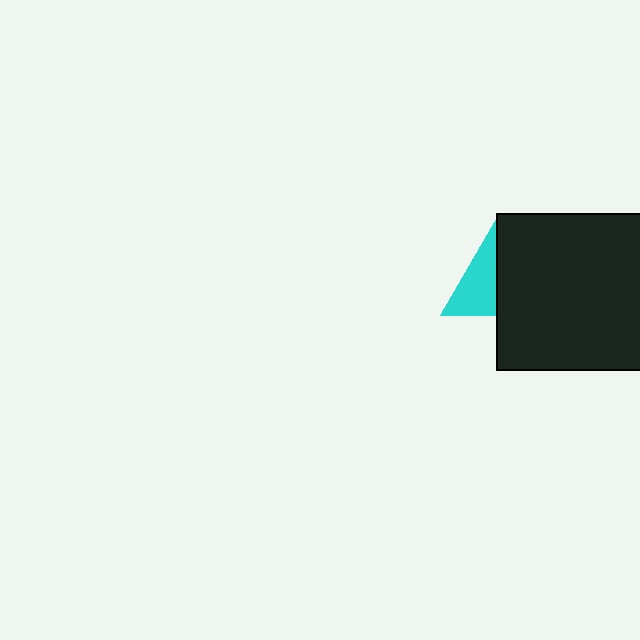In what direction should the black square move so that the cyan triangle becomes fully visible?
The black square should move right. That is the shortest direction to clear the overlap and leave the cyan triangle fully visible.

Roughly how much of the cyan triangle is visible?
A small part of it is visible (roughly 45%).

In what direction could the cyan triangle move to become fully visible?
The cyan triangle could move left. That would shift it out from behind the black square entirely.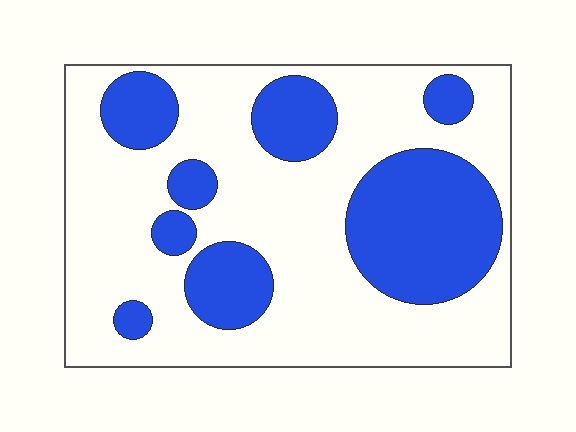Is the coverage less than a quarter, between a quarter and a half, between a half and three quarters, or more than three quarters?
Between a quarter and a half.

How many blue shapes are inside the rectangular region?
8.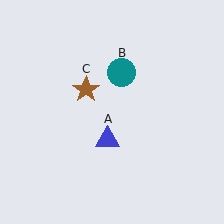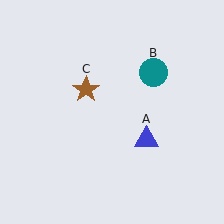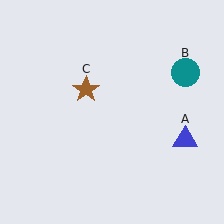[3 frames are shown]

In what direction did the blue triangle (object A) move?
The blue triangle (object A) moved right.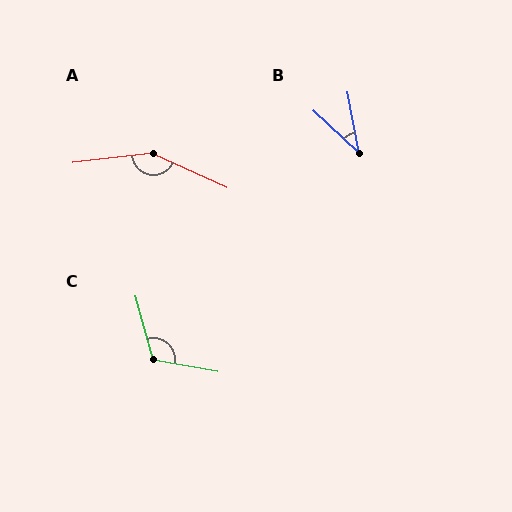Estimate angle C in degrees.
Approximately 116 degrees.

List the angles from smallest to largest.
B (37°), C (116°), A (149°).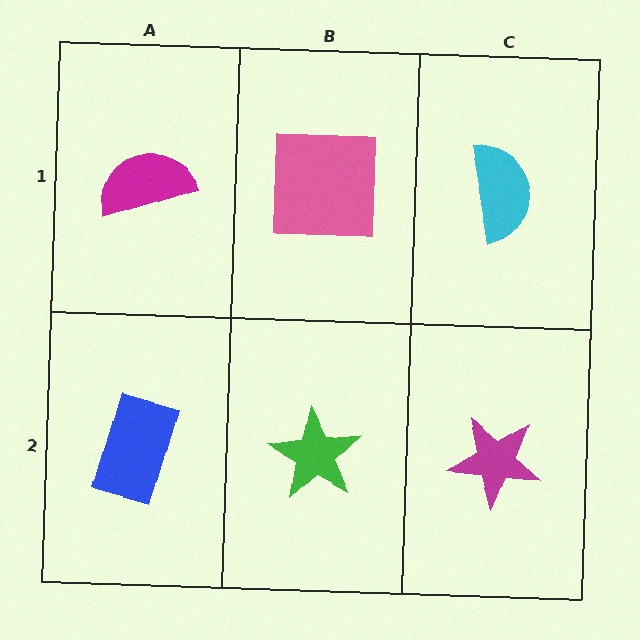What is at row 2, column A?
A blue rectangle.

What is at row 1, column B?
A pink square.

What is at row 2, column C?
A magenta star.